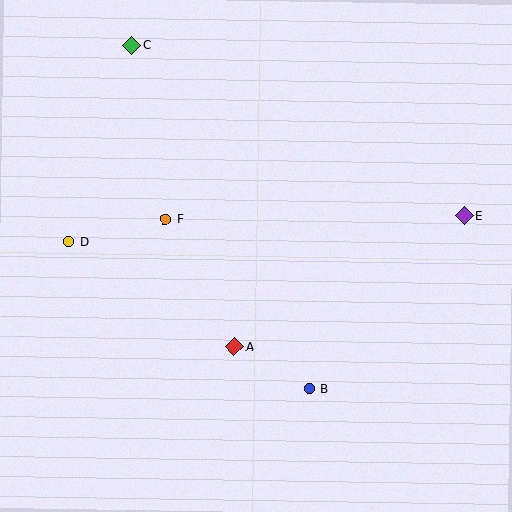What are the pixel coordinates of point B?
Point B is at (309, 389).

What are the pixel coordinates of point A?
Point A is at (234, 346).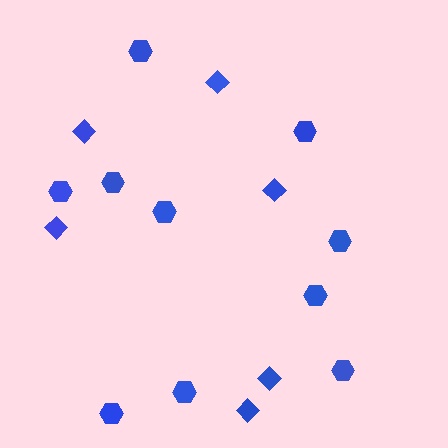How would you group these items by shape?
There are 2 groups: one group of diamonds (6) and one group of hexagons (10).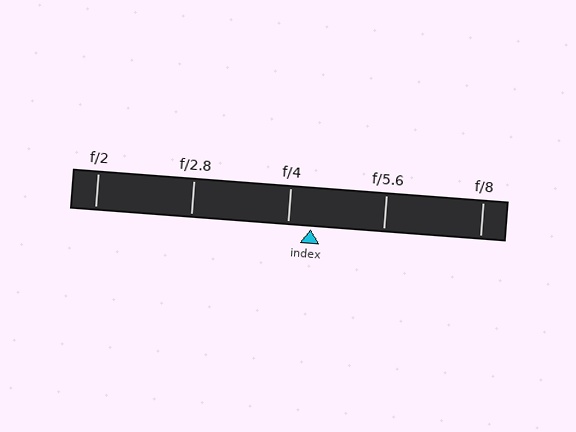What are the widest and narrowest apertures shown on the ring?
The widest aperture shown is f/2 and the narrowest is f/8.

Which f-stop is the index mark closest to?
The index mark is closest to f/4.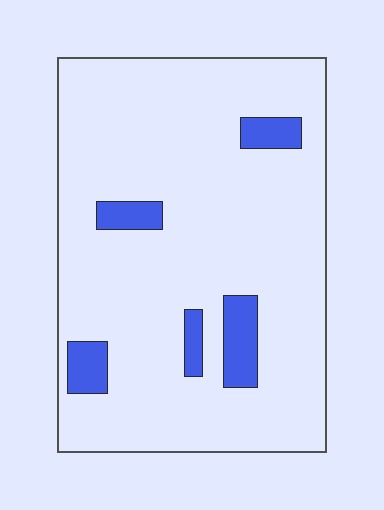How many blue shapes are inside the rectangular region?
5.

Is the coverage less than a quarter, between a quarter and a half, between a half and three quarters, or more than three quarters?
Less than a quarter.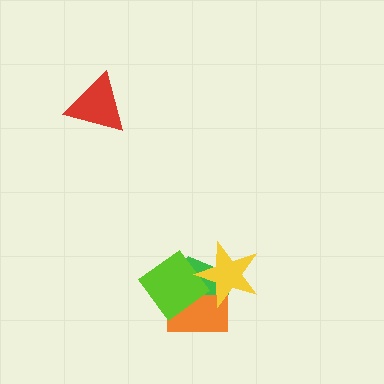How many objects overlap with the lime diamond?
3 objects overlap with the lime diamond.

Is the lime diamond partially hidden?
Yes, it is partially covered by another shape.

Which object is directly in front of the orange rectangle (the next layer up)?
The lime diamond is directly in front of the orange rectangle.